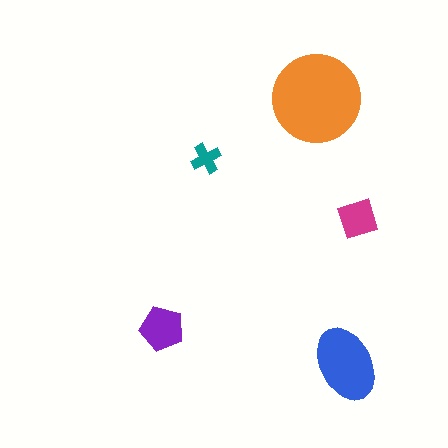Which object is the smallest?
The teal cross.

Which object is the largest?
The orange circle.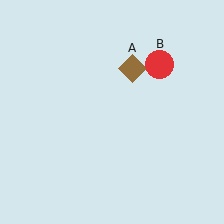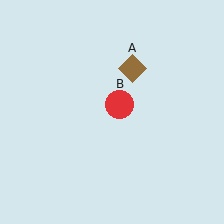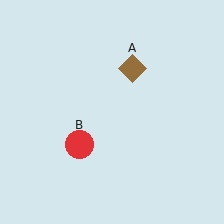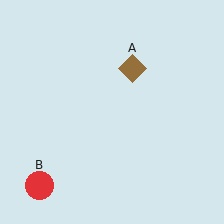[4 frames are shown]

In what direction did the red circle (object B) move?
The red circle (object B) moved down and to the left.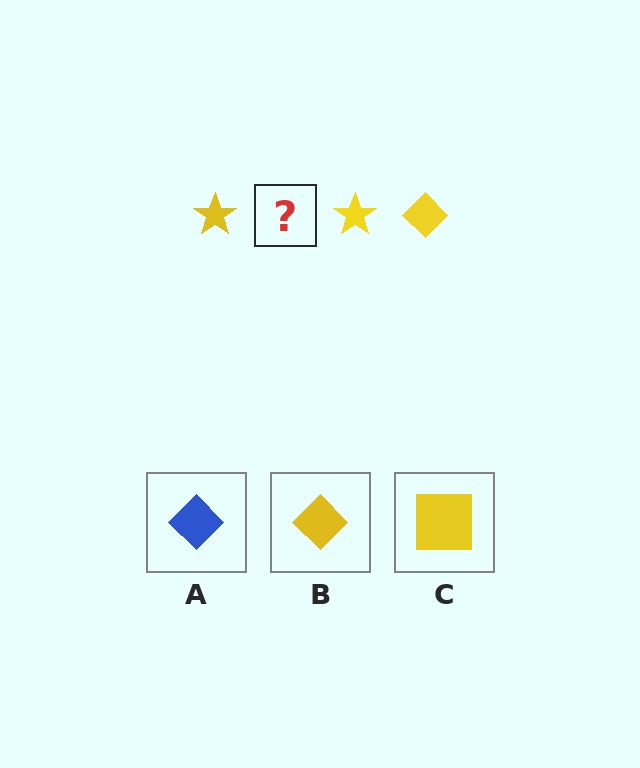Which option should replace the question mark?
Option B.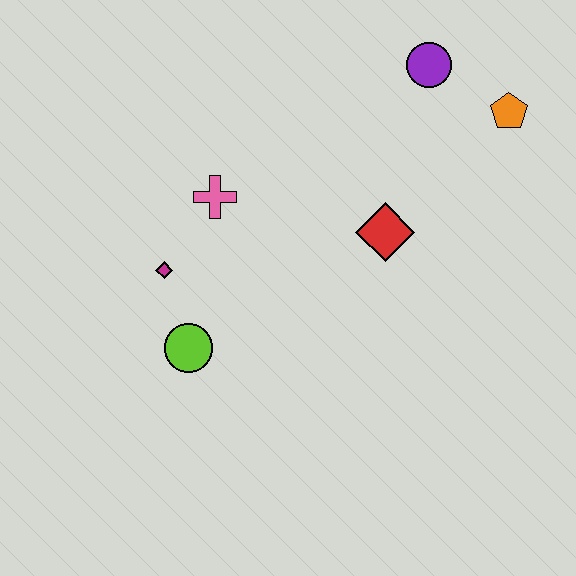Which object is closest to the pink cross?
The magenta diamond is closest to the pink cross.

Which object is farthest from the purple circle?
The lime circle is farthest from the purple circle.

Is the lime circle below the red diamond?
Yes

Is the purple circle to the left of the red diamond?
No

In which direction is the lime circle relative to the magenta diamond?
The lime circle is below the magenta diamond.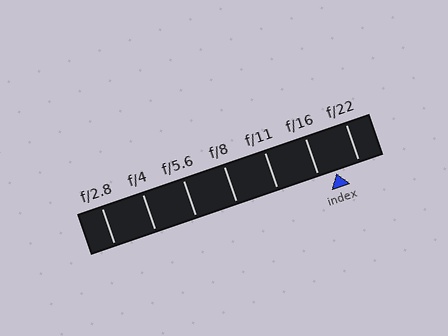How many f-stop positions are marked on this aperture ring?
There are 7 f-stop positions marked.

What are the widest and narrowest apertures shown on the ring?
The widest aperture shown is f/2.8 and the narrowest is f/22.